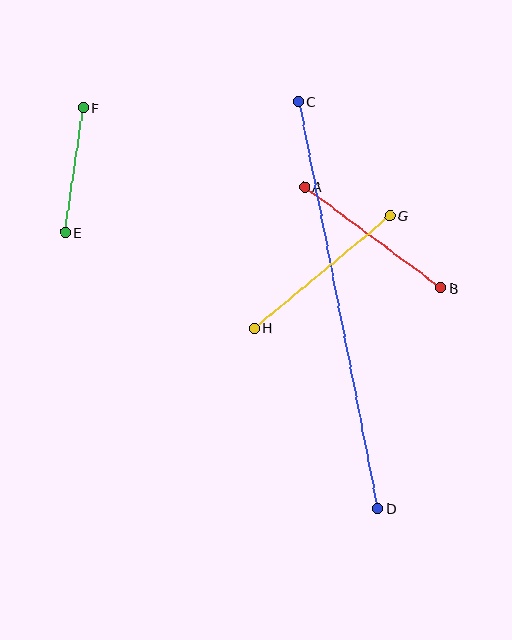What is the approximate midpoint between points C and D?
The midpoint is at approximately (338, 305) pixels.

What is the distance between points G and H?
The distance is approximately 176 pixels.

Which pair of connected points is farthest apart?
Points C and D are farthest apart.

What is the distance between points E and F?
The distance is approximately 126 pixels.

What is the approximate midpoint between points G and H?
The midpoint is at approximately (322, 272) pixels.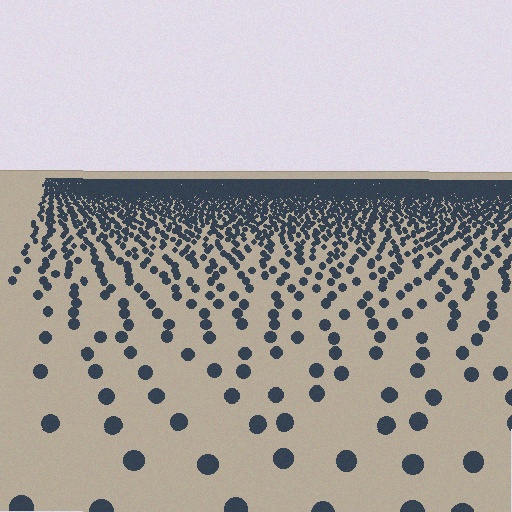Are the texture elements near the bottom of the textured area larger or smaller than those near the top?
Larger. Near the bottom, elements are closer to the viewer and appear at a bigger on-screen size.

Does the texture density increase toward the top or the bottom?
Density increases toward the top.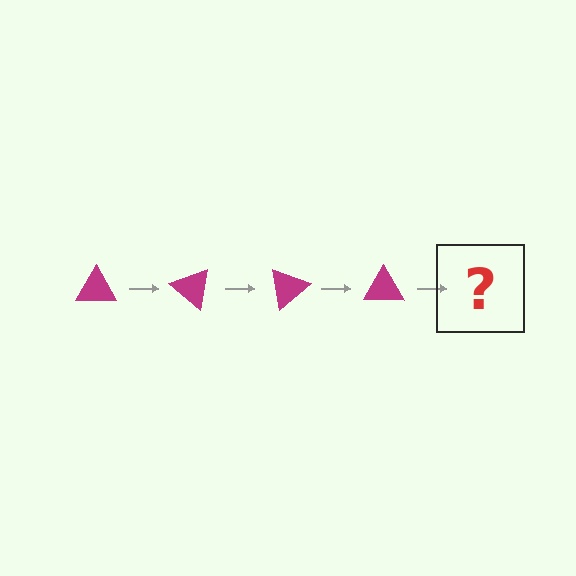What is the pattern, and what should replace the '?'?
The pattern is that the triangle rotates 40 degrees each step. The '?' should be a magenta triangle rotated 160 degrees.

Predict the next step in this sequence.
The next step is a magenta triangle rotated 160 degrees.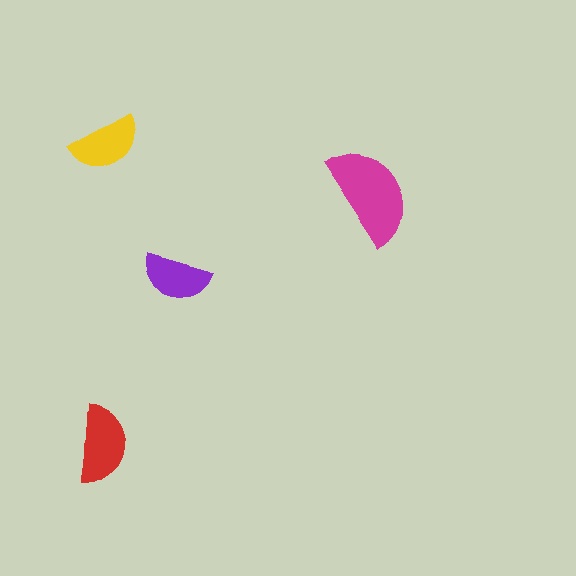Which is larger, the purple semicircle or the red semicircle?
The red one.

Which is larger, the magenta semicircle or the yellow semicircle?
The magenta one.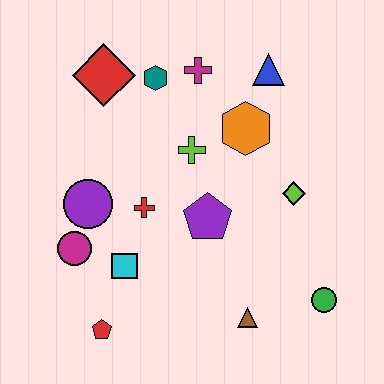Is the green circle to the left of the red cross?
No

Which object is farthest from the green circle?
The red diamond is farthest from the green circle.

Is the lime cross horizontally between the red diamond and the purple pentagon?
Yes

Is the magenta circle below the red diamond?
Yes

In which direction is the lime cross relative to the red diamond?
The lime cross is to the right of the red diamond.